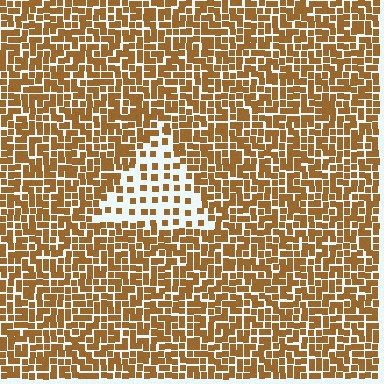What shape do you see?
I see a triangle.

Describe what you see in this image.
The image contains small brown elements arranged at two different densities. A triangle-shaped region is visible where the elements are less densely packed than the surrounding area.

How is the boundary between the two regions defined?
The boundary is defined by a change in element density (approximately 2.6x ratio). All elements are the same color, size, and shape.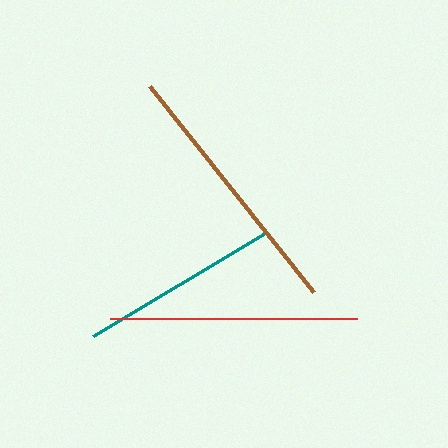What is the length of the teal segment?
The teal segment is approximately 200 pixels long.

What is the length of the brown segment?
The brown segment is approximately 264 pixels long.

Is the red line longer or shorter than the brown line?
The brown line is longer than the red line.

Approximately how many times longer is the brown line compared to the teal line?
The brown line is approximately 1.3 times the length of the teal line.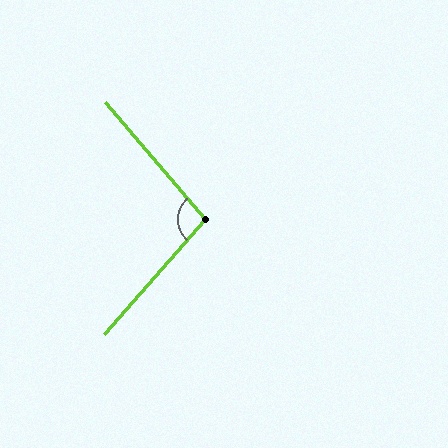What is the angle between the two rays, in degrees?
Approximately 98 degrees.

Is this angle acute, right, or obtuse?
It is obtuse.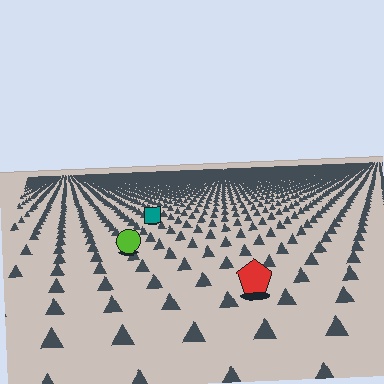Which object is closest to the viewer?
The red pentagon is closest. The texture marks near it are larger and more spread out.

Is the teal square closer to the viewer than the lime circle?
No. The lime circle is closer — you can tell from the texture gradient: the ground texture is coarser near it.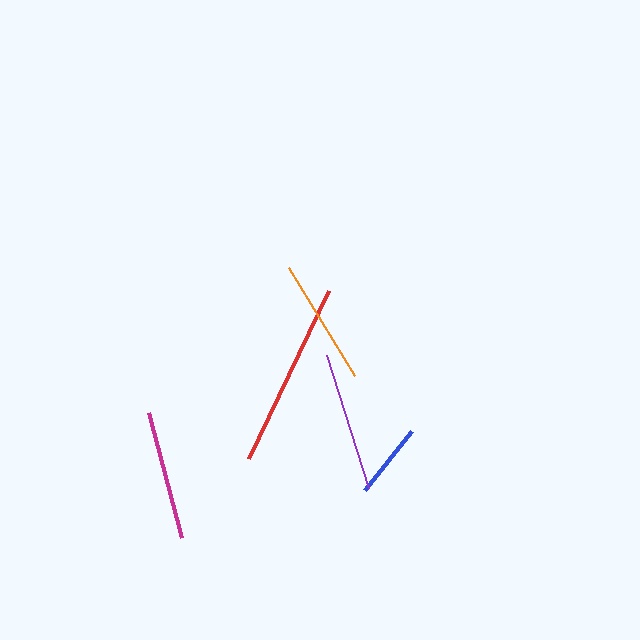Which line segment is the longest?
The red line is the longest at approximately 186 pixels.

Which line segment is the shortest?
The blue line is the shortest at approximately 75 pixels.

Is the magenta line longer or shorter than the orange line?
The magenta line is longer than the orange line.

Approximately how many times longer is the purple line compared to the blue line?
The purple line is approximately 1.9 times the length of the blue line.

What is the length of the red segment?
The red segment is approximately 186 pixels long.